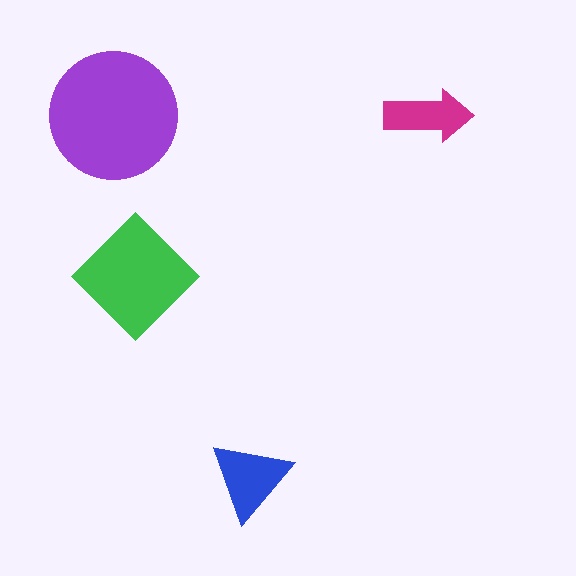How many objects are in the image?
There are 4 objects in the image.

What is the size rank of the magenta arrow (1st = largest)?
4th.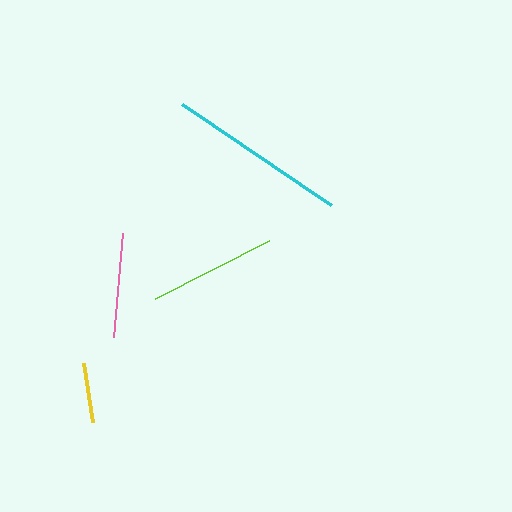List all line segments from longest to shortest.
From longest to shortest: cyan, lime, pink, yellow.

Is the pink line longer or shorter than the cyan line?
The cyan line is longer than the pink line.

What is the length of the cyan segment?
The cyan segment is approximately 181 pixels long.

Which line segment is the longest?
The cyan line is the longest at approximately 181 pixels.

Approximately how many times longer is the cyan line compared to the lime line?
The cyan line is approximately 1.4 times the length of the lime line.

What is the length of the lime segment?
The lime segment is approximately 128 pixels long.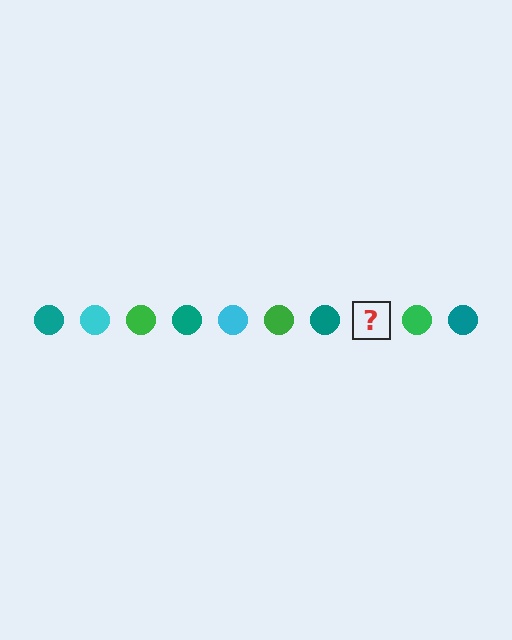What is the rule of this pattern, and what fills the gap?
The rule is that the pattern cycles through teal, cyan, green circles. The gap should be filled with a cyan circle.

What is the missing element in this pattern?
The missing element is a cyan circle.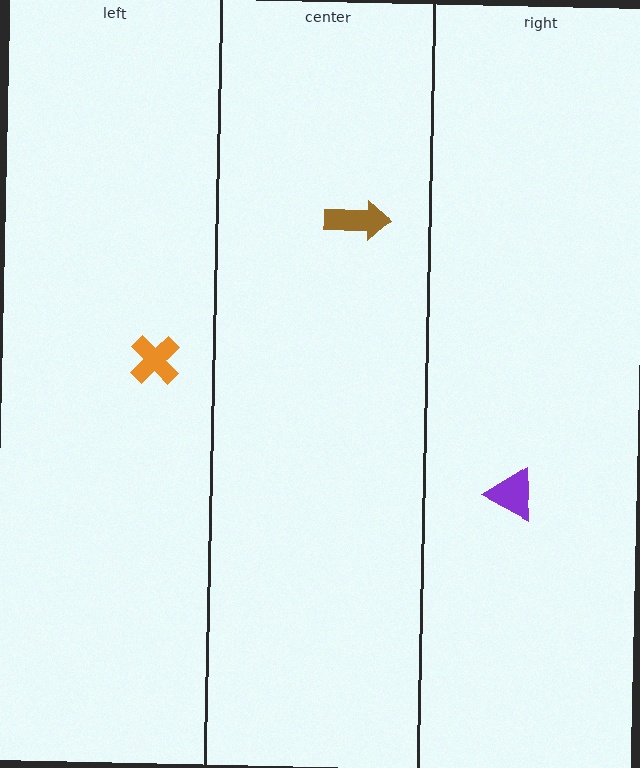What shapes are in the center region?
The brown arrow.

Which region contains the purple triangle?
The right region.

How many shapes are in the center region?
1.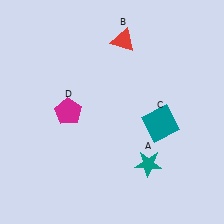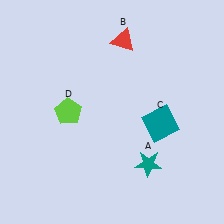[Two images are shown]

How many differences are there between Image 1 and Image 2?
There is 1 difference between the two images.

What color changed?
The pentagon (D) changed from magenta in Image 1 to lime in Image 2.